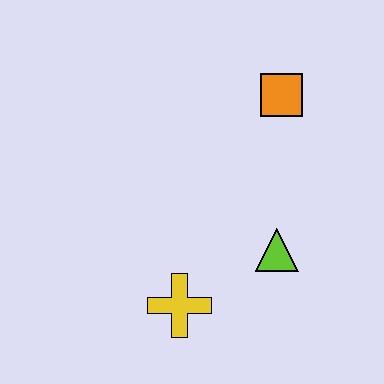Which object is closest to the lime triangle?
The yellow cross is closest to the lime triangle.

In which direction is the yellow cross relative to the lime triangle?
The yellow cross is to the left of the lime triangle.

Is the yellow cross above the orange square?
No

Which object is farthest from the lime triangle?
The orange square is farthest from the lime triangle.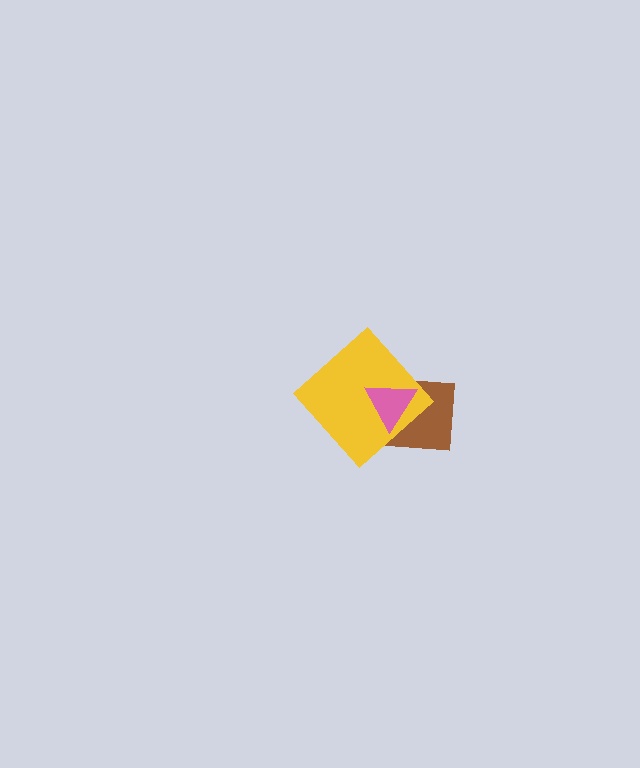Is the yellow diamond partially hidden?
Yes, it is partially covered by another shape.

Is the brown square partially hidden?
Yes, it is partially covered by another shape.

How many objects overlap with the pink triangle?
2 objects overlap with the pink triangle.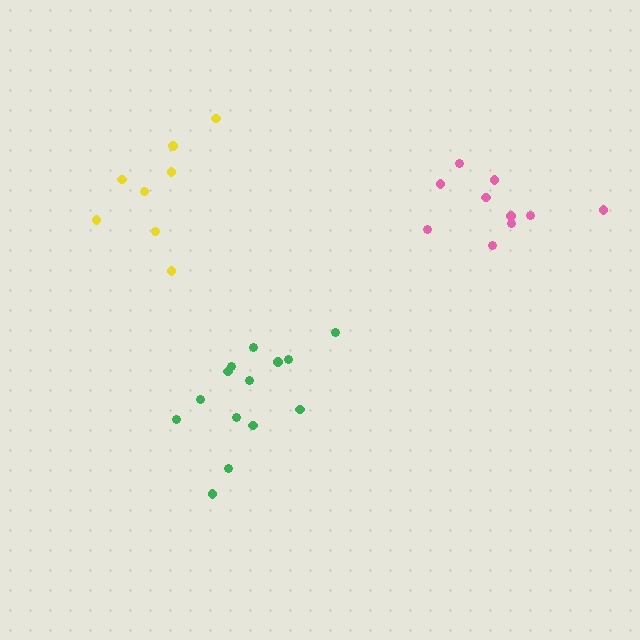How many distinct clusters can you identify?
There are 3 distinct clusters.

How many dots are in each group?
Group 1: 14 dots, Group 2: 10 dots, Group 3: 8 dots (32 total).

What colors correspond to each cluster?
The clusters are colored: green, pink, yellow.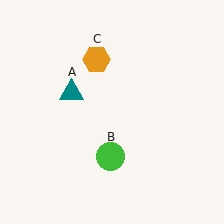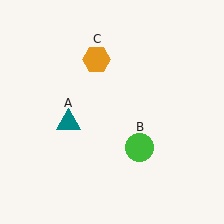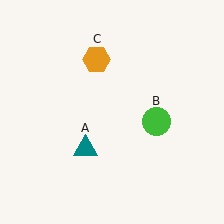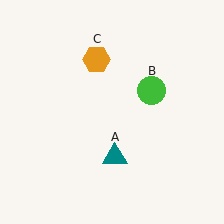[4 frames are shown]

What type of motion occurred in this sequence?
The teal triangle (object A), green circle (object B) rotated counterclockwise around the center of the scene.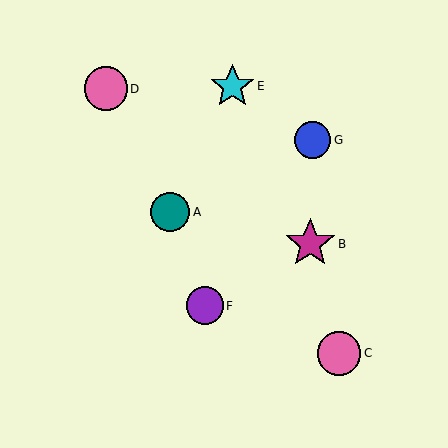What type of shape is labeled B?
Shape B is a magenta star.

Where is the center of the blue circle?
The center of the blue circle is at (312, 140).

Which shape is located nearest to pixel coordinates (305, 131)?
The blue circle (labeled G) at (312, 140) is nearest to that location.